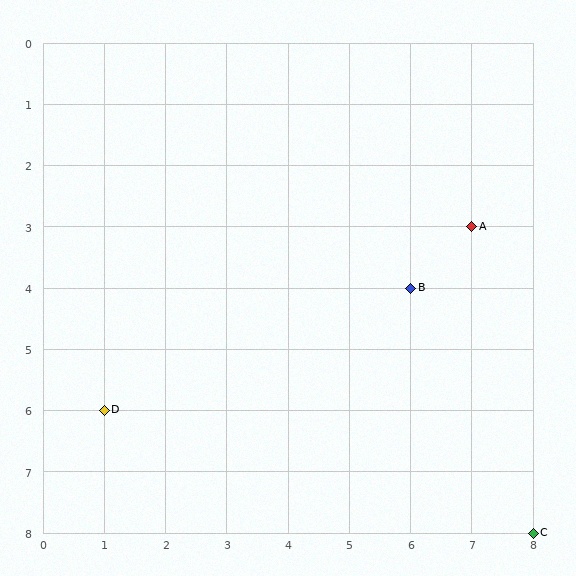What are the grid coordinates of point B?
Point B is at grid coordinates (6, 4).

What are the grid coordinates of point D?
Point D is at grid coordinates (1, 6).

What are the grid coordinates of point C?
Point C is at grid coordinates (8, 8).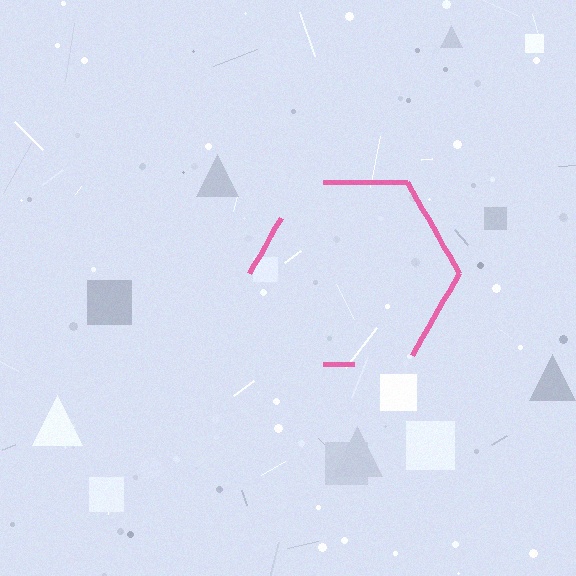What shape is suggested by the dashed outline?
The dashed outline suggests a hexagon.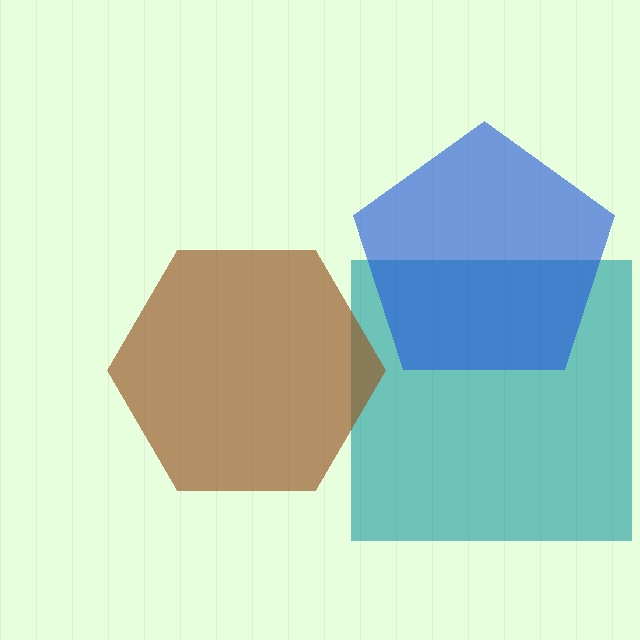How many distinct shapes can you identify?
There are 3 distinct shapes: a teal square, a blue pentagon, a brown hexagon.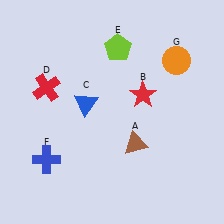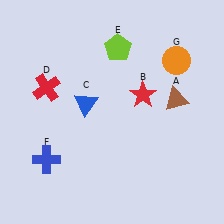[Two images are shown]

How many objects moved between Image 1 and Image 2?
1 object moved between the two images.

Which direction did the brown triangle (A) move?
The brown triangle (A) moved up.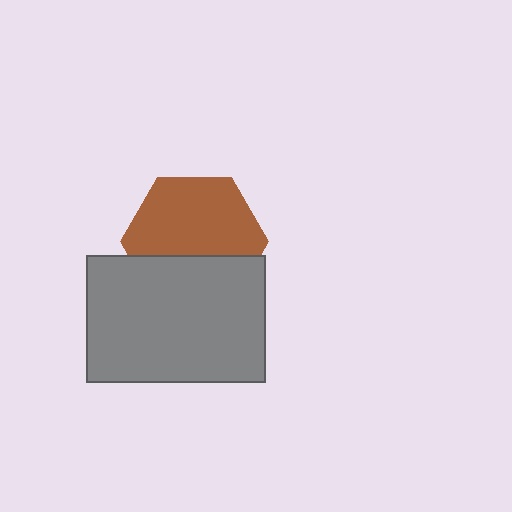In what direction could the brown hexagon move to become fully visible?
The brown hexagon could move up. That would shift it out from behind the gray rectangle entirely.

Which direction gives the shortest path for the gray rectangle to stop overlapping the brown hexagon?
Moving down gives the shortest separation.